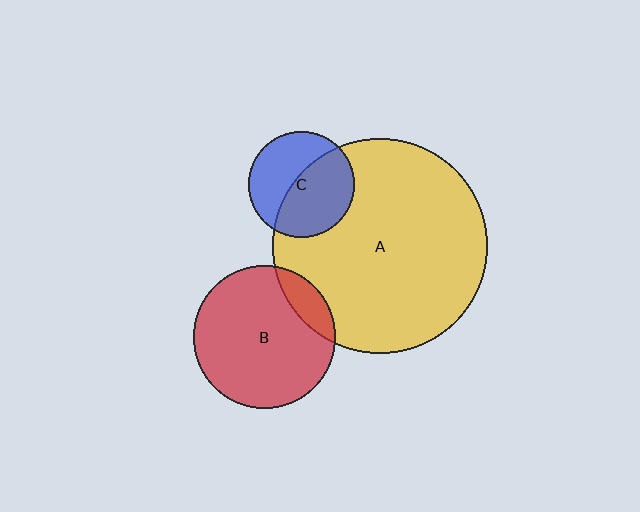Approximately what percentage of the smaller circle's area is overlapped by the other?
Approximately 15%.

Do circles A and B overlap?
Yes.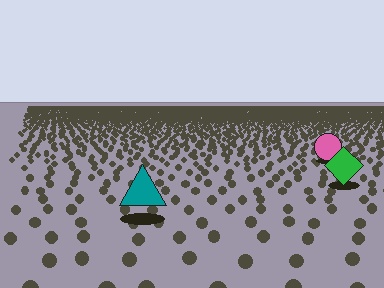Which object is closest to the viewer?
The teal triangle is closest. The texture marks near it are larger and more spread out.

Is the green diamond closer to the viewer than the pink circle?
Yes. The green diamond is closer — you can tell from the texture gradient: the ground texture is coarser near it.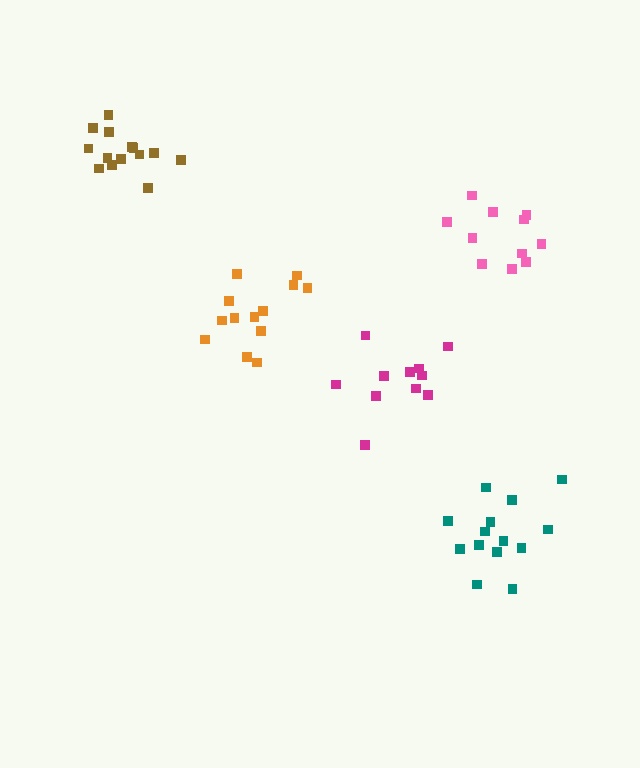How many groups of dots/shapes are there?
There are 5 groups.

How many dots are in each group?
Group 1: 14 dots, Group 2: 13 dots, Group 3: 11 dots, Group 4: 11 dots, Group 5: 14 dots (63 total).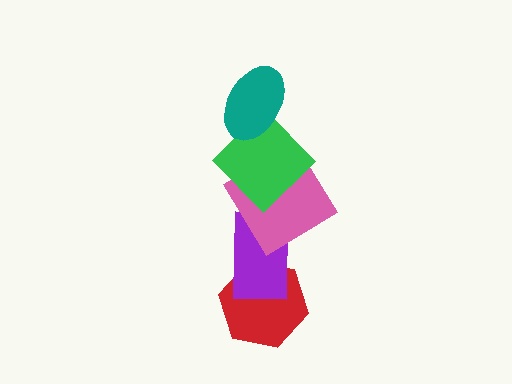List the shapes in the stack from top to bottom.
From top to bottom: the teal ellipse, the green diamond, the pink diamond, the purple rectangle, the red hexagon.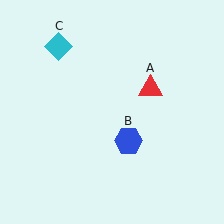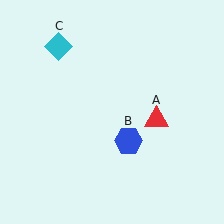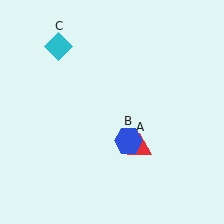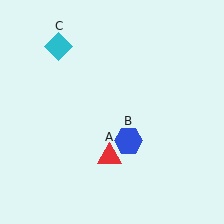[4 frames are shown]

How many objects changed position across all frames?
1 object changed position: red triangle (object A).